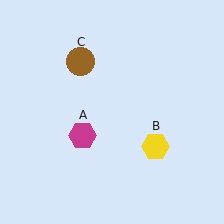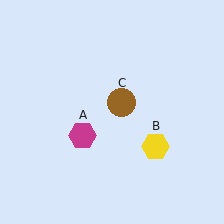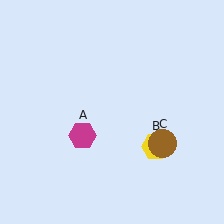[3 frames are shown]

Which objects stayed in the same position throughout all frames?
Magenta hexagon (object A) and yellow hexagon (object B) remained stationary.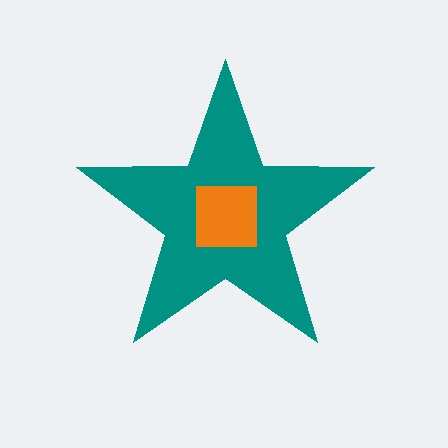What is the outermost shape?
The teal star.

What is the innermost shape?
The orange square.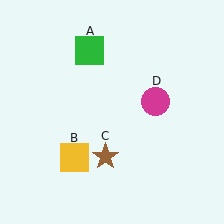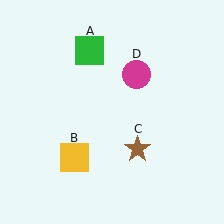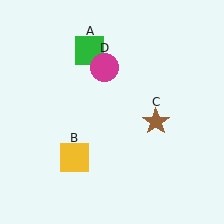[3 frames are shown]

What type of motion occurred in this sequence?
The brown star (object C), magenta circle (object D) rotated counterclockwise around the center of the scene.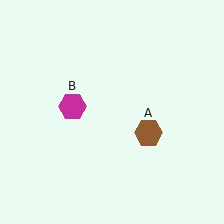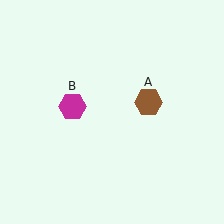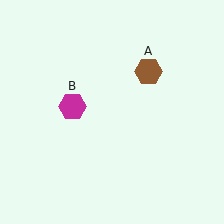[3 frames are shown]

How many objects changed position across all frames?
1 object changed position: brown hexagon (object A).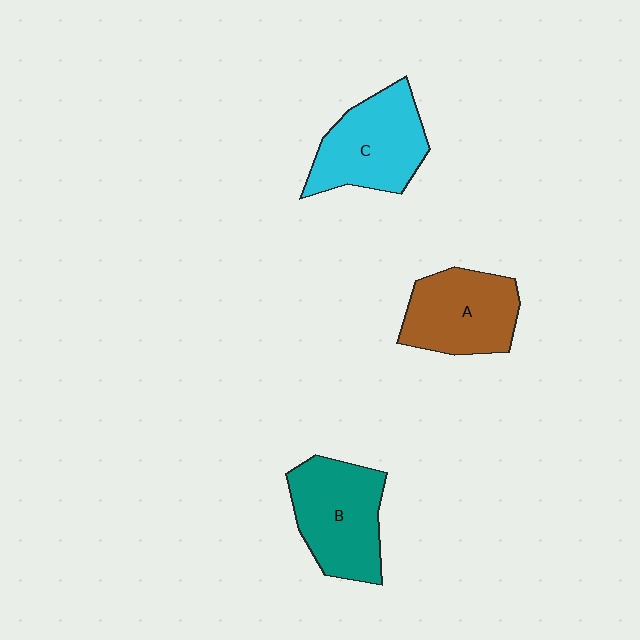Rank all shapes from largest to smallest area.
From largest to smallest: B (teal), C (cyan), A (brown).